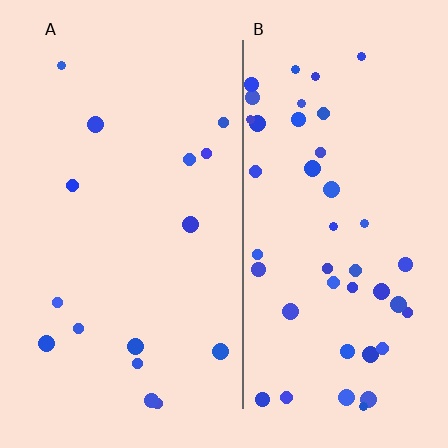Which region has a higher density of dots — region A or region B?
B (the right).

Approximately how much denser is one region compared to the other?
Approximately 2.9× — region B over region A.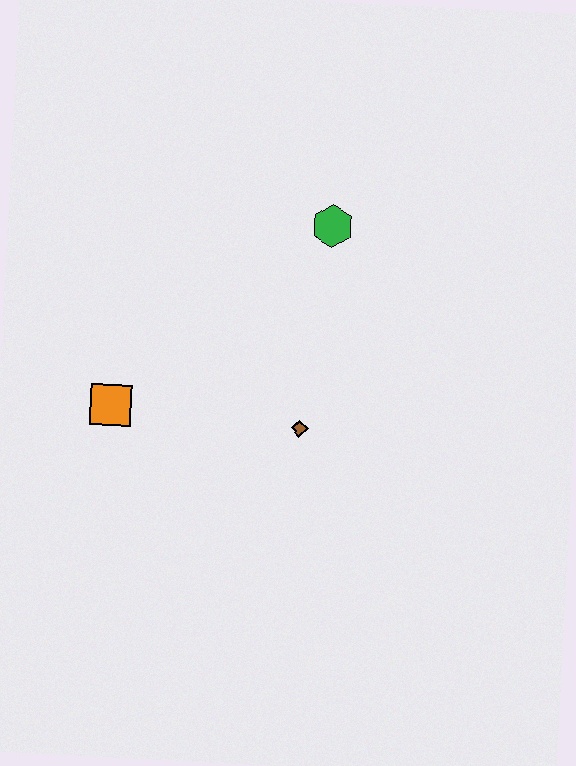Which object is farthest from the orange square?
The green hexagon is farthest from the orange square.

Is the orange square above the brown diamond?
Yes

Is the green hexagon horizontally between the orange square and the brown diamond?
No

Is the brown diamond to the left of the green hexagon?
Yes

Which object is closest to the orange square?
The brown diamond is closest to the orange square.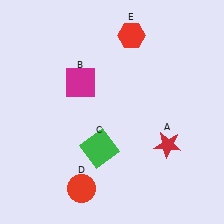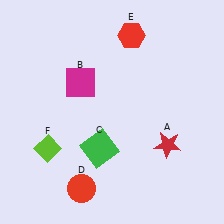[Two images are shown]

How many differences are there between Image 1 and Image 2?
There is 1 difference between the two images.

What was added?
A lime diamond (F) was added in Image 2.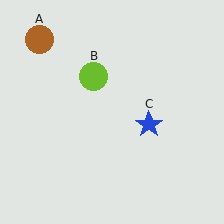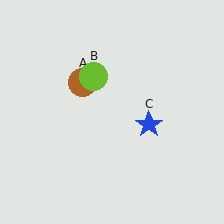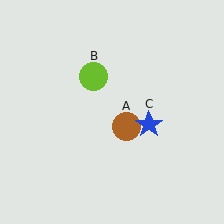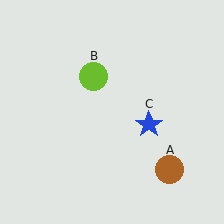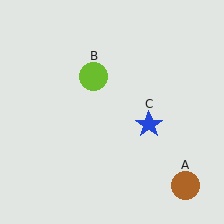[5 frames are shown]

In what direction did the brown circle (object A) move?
The brown circle (object A) moved down and to the right.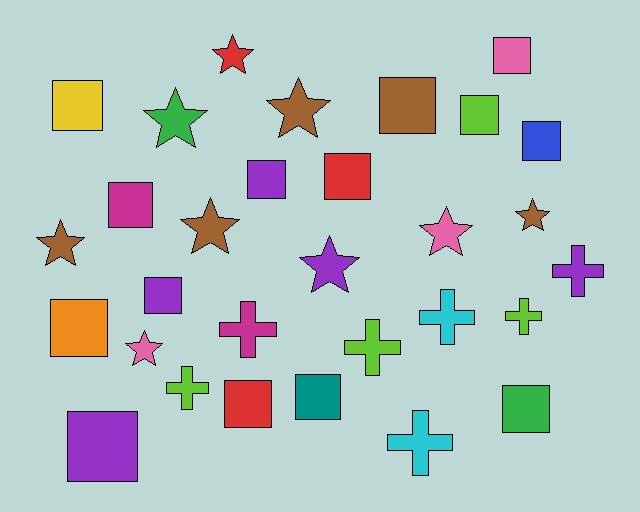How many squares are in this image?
There are 14 squares.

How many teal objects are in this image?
There is 1 teal object.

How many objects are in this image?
There are 30 objects.